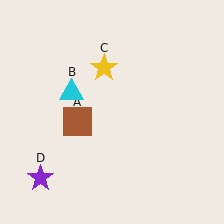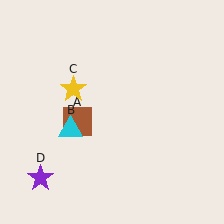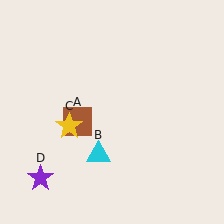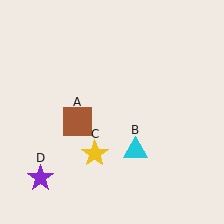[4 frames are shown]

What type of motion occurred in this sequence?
The cyan triangle (object B), yellow star (object C) rotated counterclockwise around the center of the scene.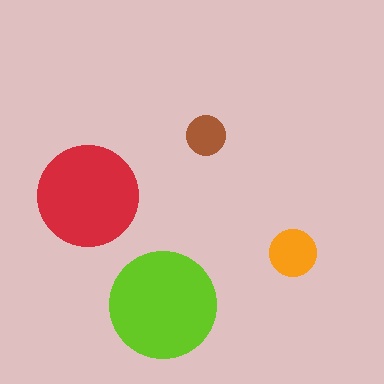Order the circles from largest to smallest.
the lime one, the red one, the orange one, the brown one.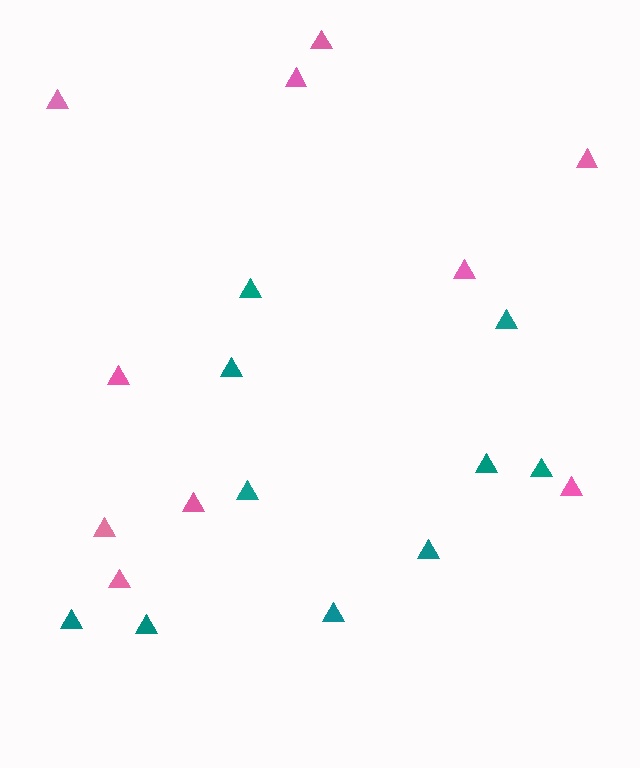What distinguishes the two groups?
There are 2 groups: one group of teal triangles (10) and one group of pink triangles (10).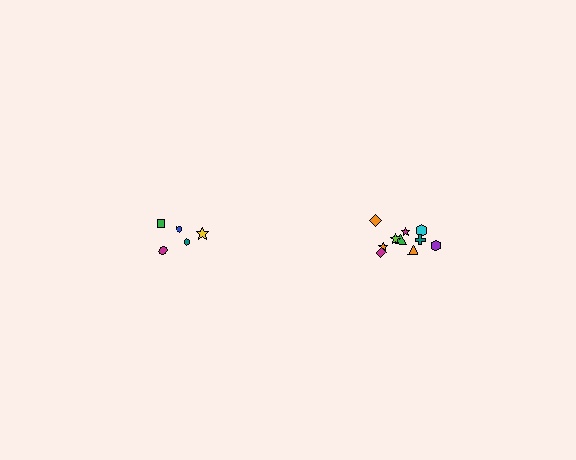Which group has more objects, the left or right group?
The right group.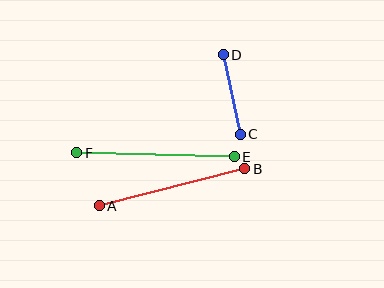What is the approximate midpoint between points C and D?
The midpoint is at approximately (232, 94) pixels.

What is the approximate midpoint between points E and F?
The midpoint is at approximately (155, 155) pixels.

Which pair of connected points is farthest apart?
Points E and F are farthest apart.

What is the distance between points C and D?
The distance is approximately 81 pixels.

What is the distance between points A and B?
The distance is approximately 150 pixels.